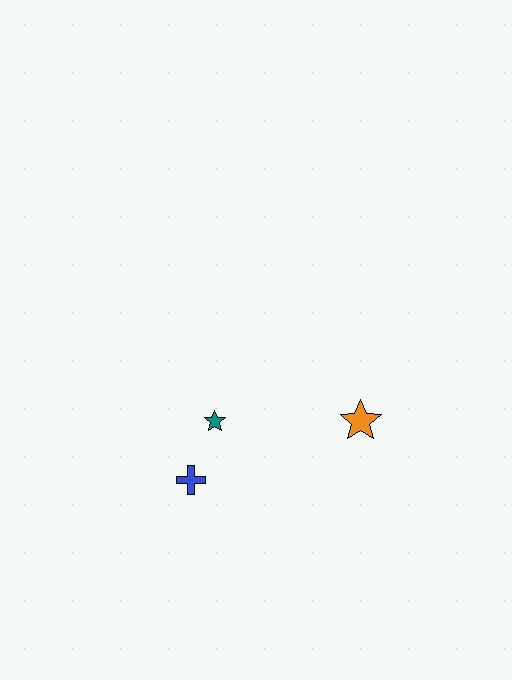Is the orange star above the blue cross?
Yes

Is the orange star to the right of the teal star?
Yes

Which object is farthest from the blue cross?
The orange star is farthest from the blue cross.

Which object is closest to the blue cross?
The teal star is closest to the blue cross.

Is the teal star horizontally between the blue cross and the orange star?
Yes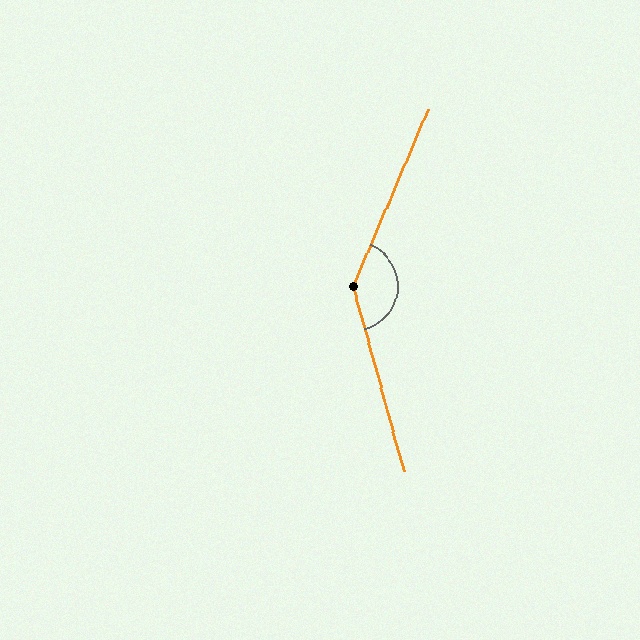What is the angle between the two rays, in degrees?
Approximately 142 degrees.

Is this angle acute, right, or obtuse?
It is obtuse.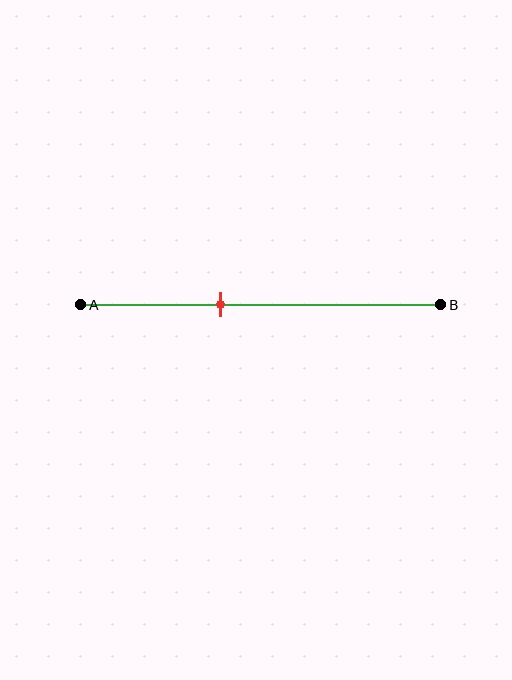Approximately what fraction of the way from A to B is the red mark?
The red mark is approximately 40% of the way from A to B.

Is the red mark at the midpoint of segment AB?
No, the mark is at about 40% from A, not at the 50% midpoint.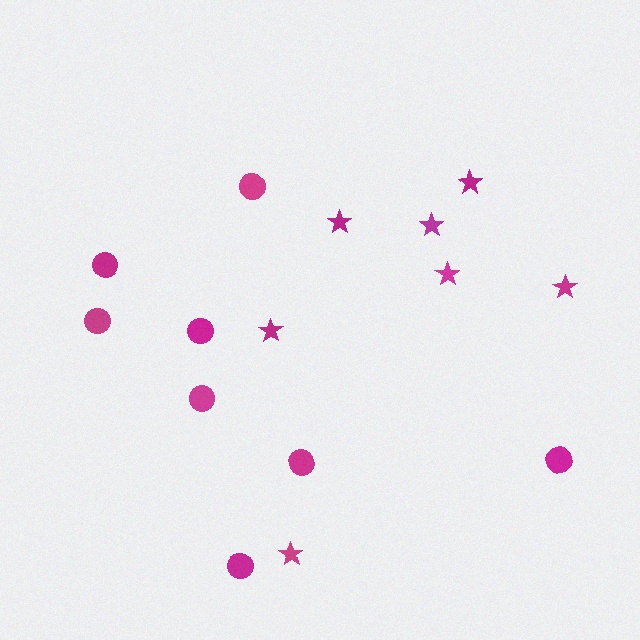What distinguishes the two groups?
There are 2 groups: one group of stars (7) and one group of circles (8).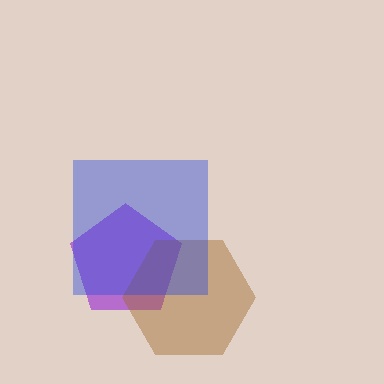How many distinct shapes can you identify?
There are 3 distinct shapes: a purple pentagon, a brown hexagon, a blue square.